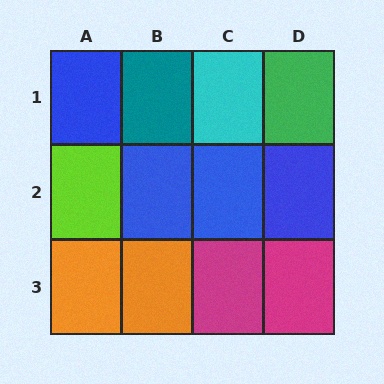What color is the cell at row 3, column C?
Magenta.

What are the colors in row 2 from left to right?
Lime, blue, blue, blue.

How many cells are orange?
2 cells are orange.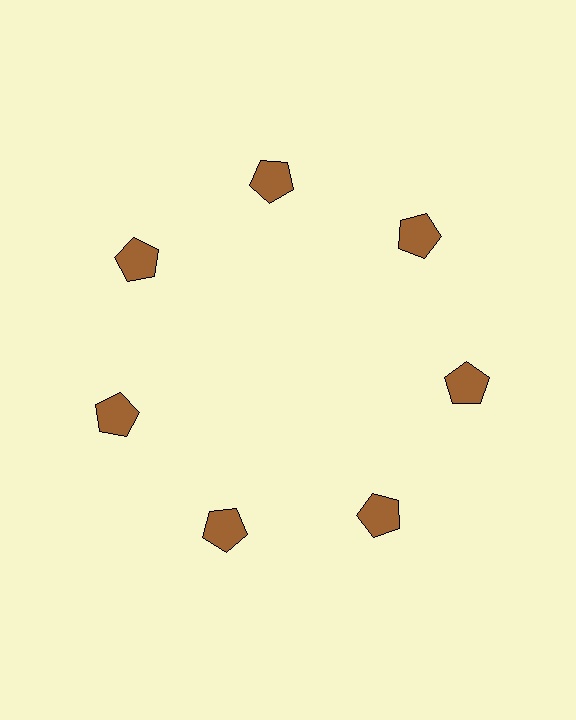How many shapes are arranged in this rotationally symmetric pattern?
There are 7 shapes, arranged in 7 groups of 1.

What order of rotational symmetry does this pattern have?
This pattern has 7-fold rotational symmetry.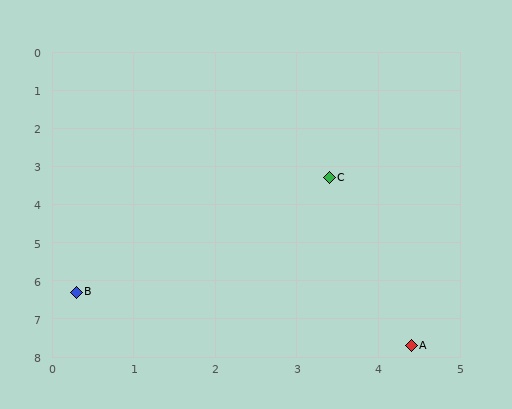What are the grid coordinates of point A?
Point A is at approximately (4.4, 7.7).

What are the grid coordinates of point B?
Point B is at approximately (0.3, 6.3).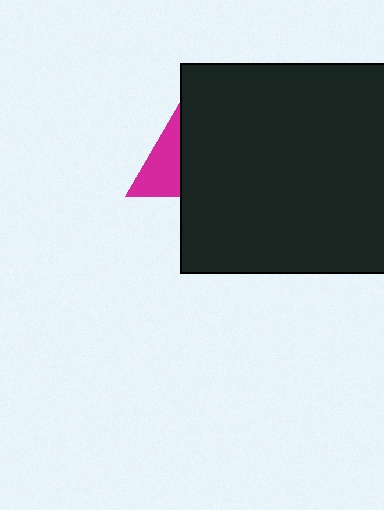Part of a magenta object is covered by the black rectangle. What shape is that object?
It is a triangle.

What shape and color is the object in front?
The object in front is a black rectangle.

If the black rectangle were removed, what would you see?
You would see the complete magenta triangle.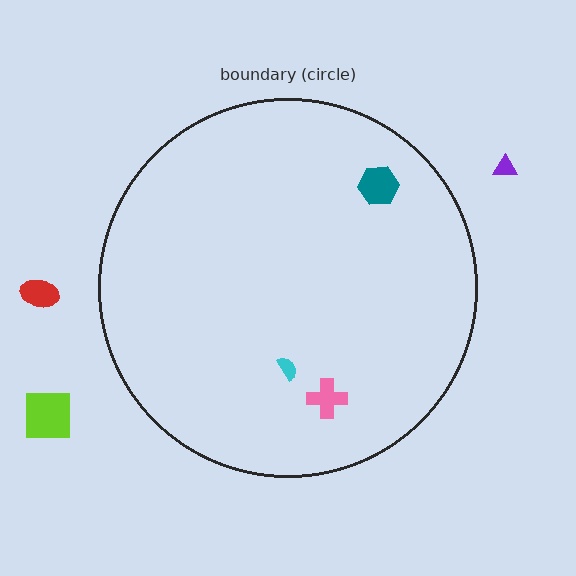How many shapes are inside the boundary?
3 inside, 3 outside.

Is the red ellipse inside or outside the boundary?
Outside.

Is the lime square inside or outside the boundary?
Outside.